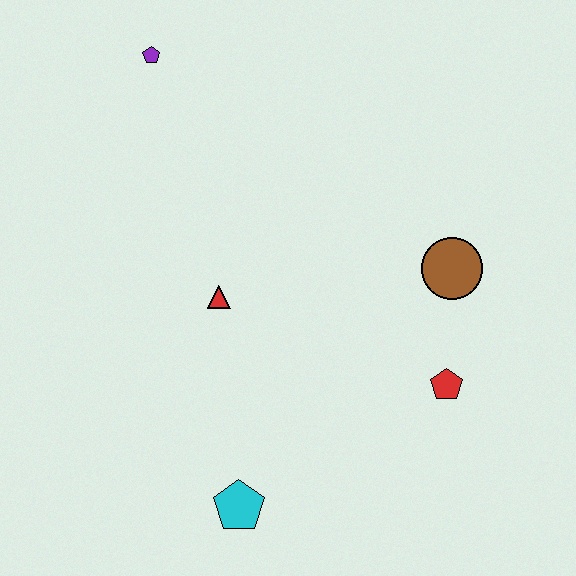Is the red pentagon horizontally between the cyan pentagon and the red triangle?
No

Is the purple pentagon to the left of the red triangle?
Yes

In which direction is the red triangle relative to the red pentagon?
The red triangle is to the left of the red pentagon.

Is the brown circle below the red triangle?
No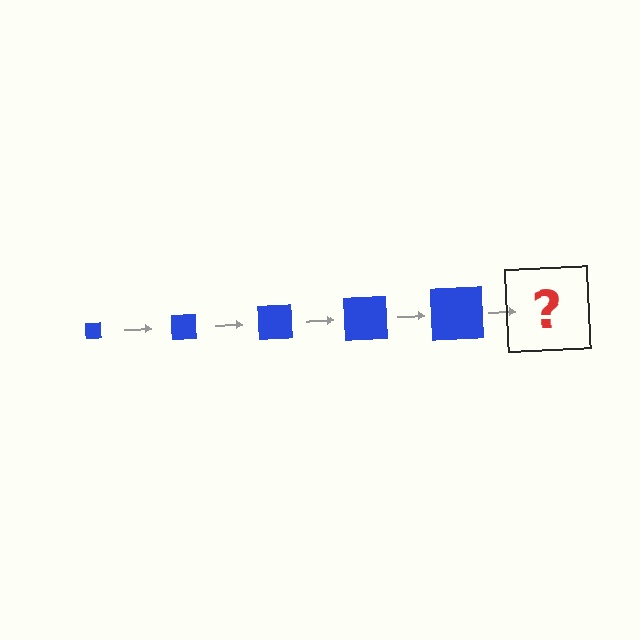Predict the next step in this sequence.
The next step is a blue square, larger than the previous one.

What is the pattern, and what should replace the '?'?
The pattern is that the square gets progressively larger each step. The '?' should be a blue square, larger than the previous one.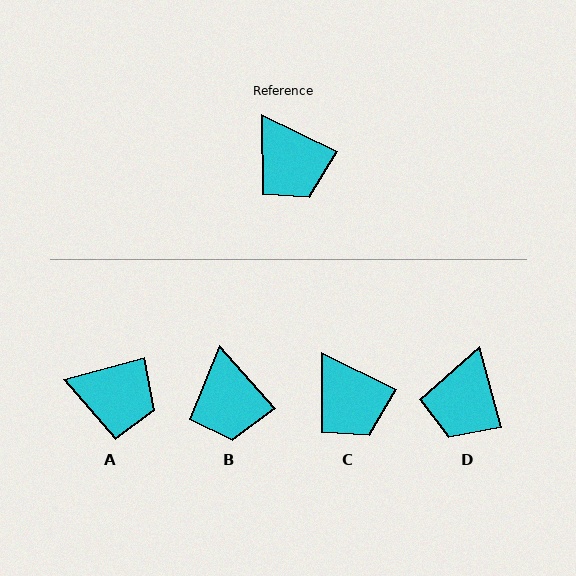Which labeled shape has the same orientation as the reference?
C.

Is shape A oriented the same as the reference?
No, it is off by about 41 degrees.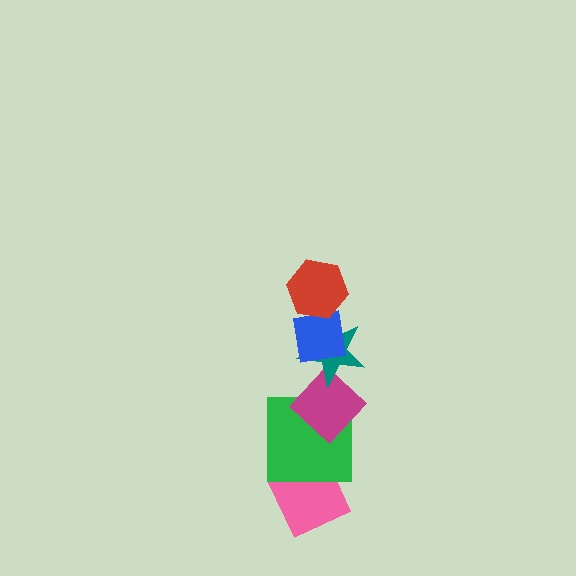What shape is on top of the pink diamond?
The green square is on top of the pink diamond.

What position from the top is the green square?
The green square is 5th from the top.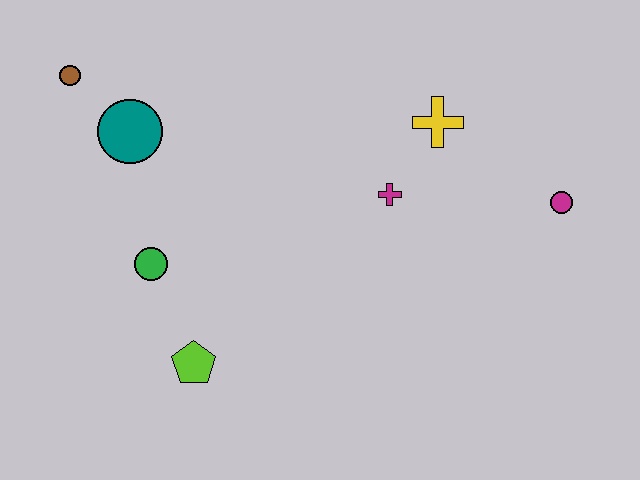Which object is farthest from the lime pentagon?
The magenta circle is farthest from the lime pentagon.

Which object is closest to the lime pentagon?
The green circle is closest to the lime pentagon.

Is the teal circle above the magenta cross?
Yes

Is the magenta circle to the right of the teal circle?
Yes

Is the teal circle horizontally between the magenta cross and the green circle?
No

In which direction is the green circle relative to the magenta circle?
The green circle is to the left of the magenta circle.